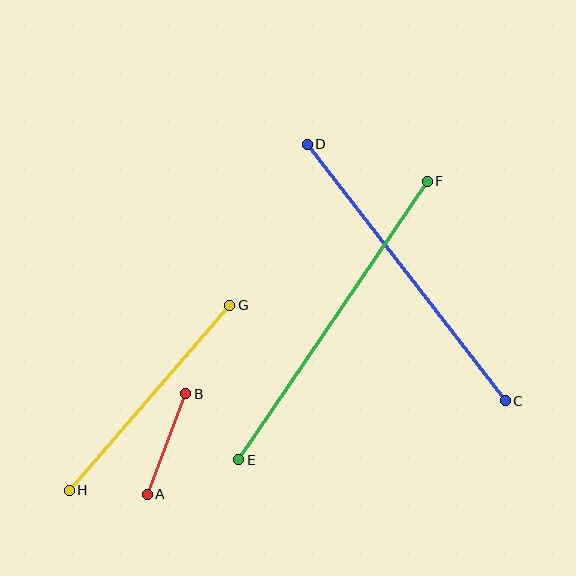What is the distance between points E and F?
The distance is approximately 336 pixels.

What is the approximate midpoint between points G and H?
The midpoint is at approximately (149, 398) pixels.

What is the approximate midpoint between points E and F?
The midpoint is at approximately (333, 321) pixels.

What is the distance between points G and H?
The distance is approximately 245 pixels.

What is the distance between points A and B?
The distance is approximately 107 pixels.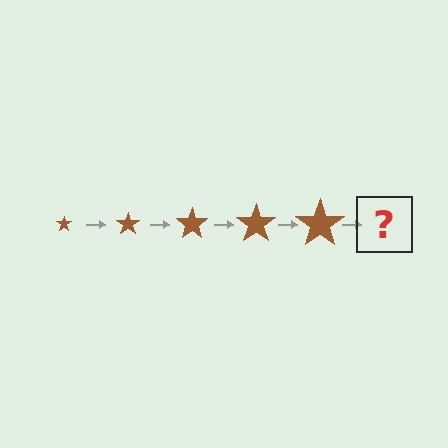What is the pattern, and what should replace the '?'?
The pattern is that the star gets progressively larger each step. The '?' should be a brown star, larger than the previous one.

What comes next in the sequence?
The next element should be a brown star, larger than the previous one.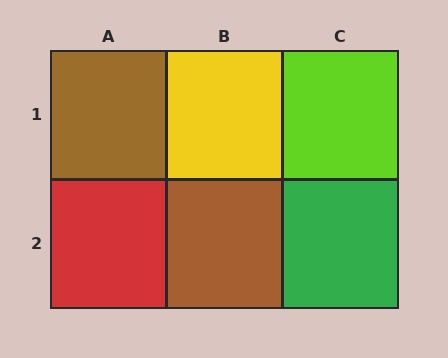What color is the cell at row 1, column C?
Lime.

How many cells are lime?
1 cell is lime.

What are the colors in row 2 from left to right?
Red, brown, green.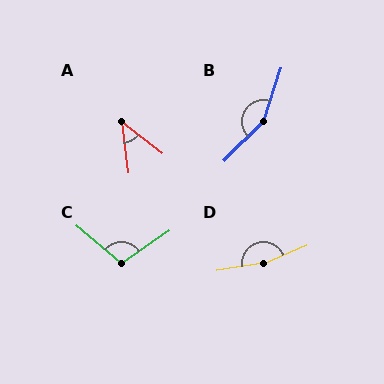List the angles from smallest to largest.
A (45°), C (105°), B (153°), D (166°).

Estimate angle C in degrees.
Approximately 105 degrees.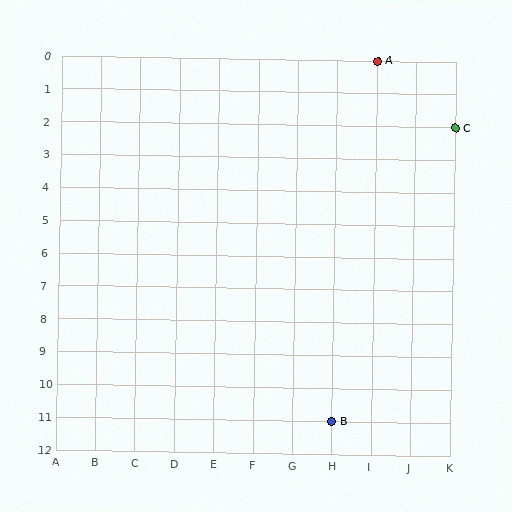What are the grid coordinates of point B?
Point B is at grid coordinates (H, 11).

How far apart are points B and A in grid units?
Points B and A are 1 column and 11 rows apart (about 11.0 grid units diagonally).